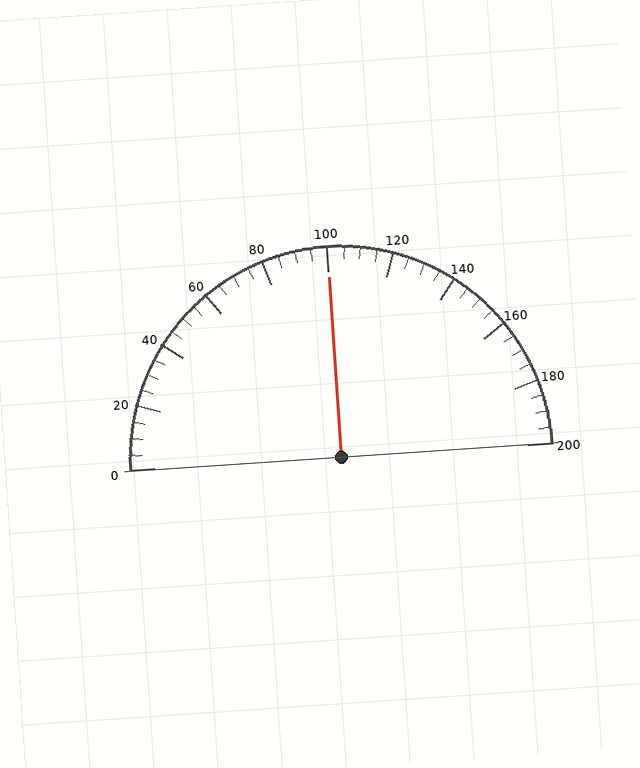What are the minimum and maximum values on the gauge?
The gauge ranges from 0 to 200.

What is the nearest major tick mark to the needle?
The nearest major tick mark is 100.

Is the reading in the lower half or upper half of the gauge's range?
The reading is in the upper half of the range (0 to 200).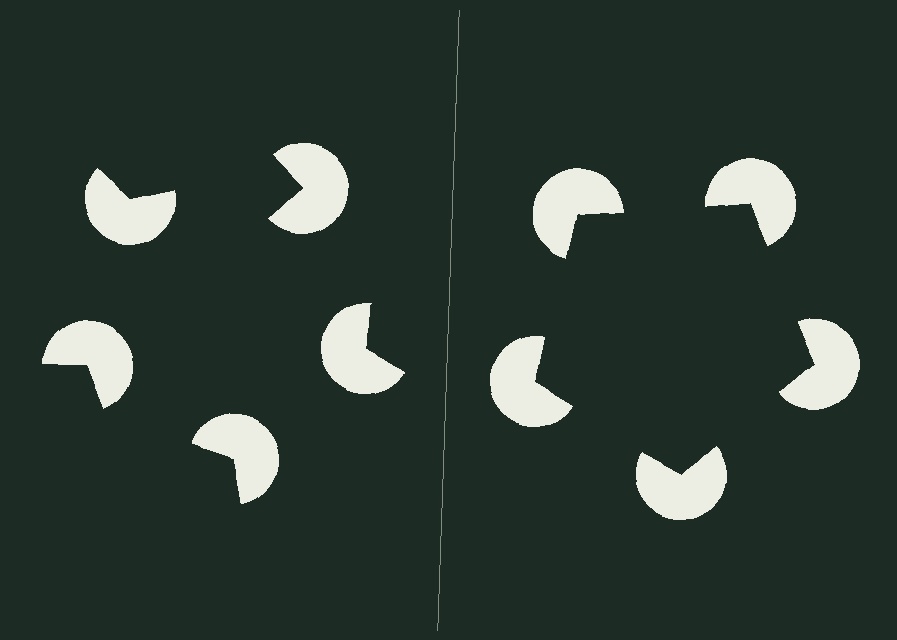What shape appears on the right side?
An illusory pentagon.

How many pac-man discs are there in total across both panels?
10 — 5 on each side.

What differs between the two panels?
The pac-man discs are positioned identically on both sides; only the wedge orientations differ. On the right they align to a pentagon; on the left they are misaligned.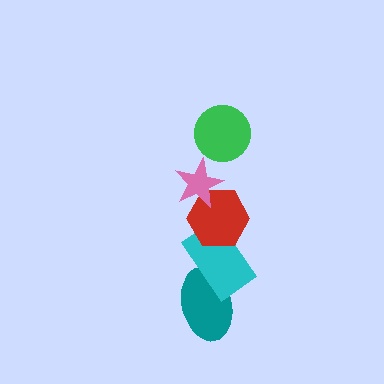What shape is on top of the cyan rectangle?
The red hexagon is on top of the cyan rectangle.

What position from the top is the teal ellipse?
The teal ellipse is 5th from the top.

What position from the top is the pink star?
The pink star is 2nd from the top.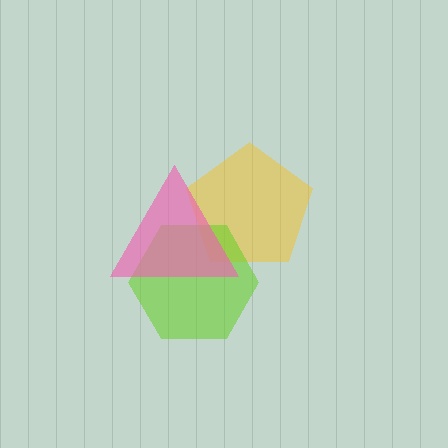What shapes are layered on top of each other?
The layered shapes are: a yellow pentagon, a lime hexagon, a pink triangle.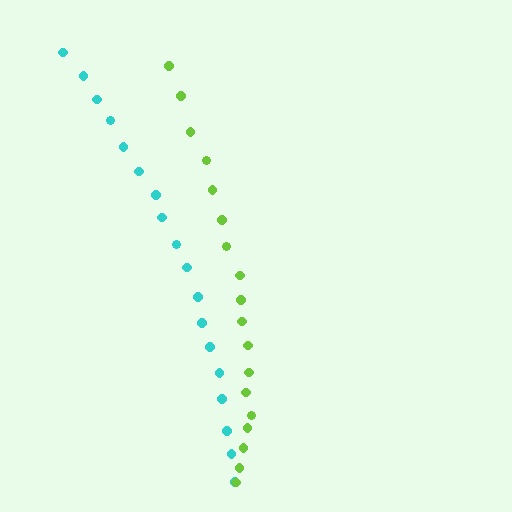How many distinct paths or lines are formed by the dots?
There are 2 distinct paths.